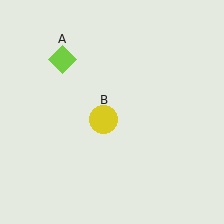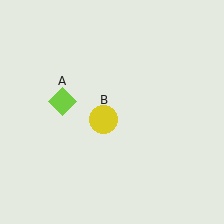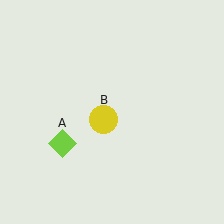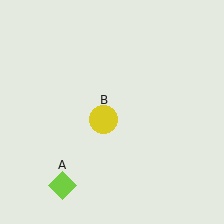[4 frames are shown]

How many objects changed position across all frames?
1 object changed position: lime diamond (object A).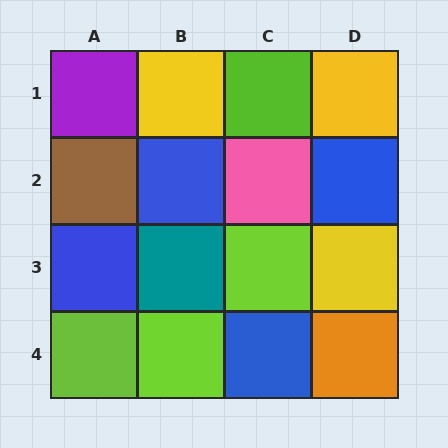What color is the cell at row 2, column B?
Blue.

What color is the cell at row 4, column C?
Blue.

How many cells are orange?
1 cell is orange.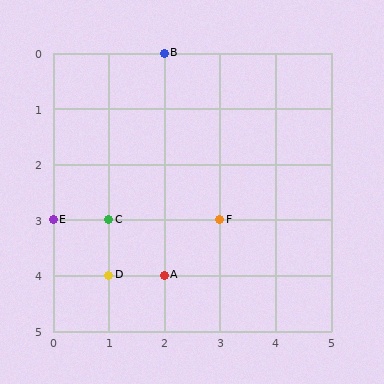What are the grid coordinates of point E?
Point E is at grid coordinates (0, 3).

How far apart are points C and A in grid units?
Points C and A are 1 column and 1 row apart (about 1.4 grid units diagonally).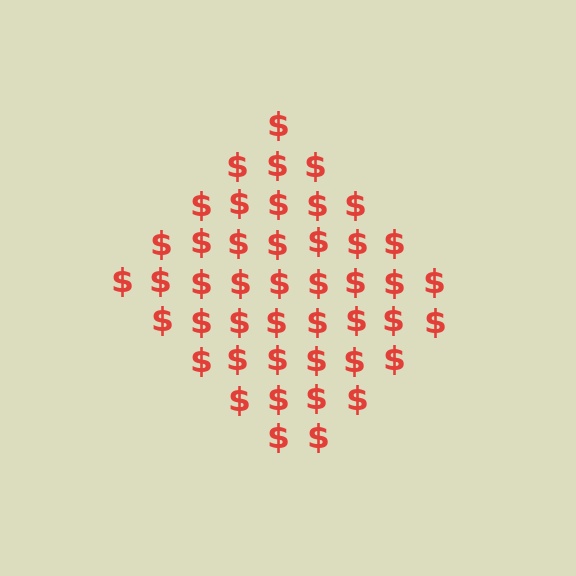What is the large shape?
The large shape is a diamond.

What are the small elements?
The small elements are dollar signs.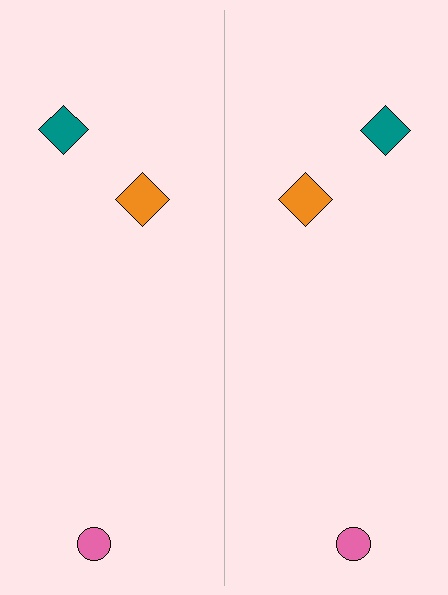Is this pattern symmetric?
Yes, this pattern has bilateral (reflection) symmetry.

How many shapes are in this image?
There are 6 shapes in this image.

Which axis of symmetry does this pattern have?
The pattern has a vertical axis of symmetry running through the center of the image.